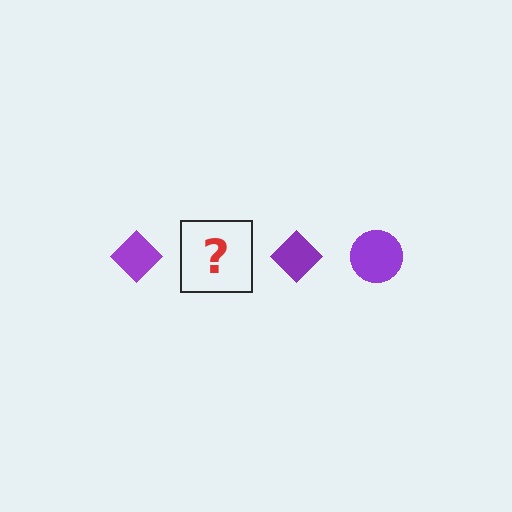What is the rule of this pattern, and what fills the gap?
The rule is that the pattern cycles through diamond, circle shapes in purple. The gap should be filled with a purple circle.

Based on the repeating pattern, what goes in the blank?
The blank should be a purple circle.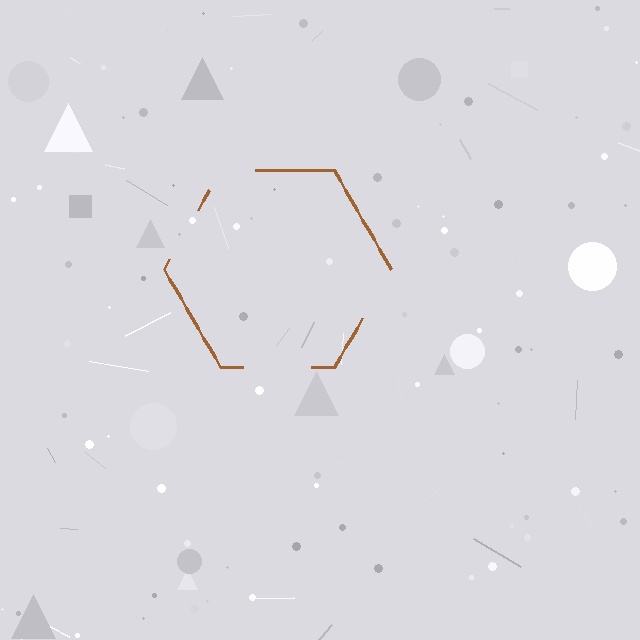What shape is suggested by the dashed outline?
The dashed outline suggests a hexagon.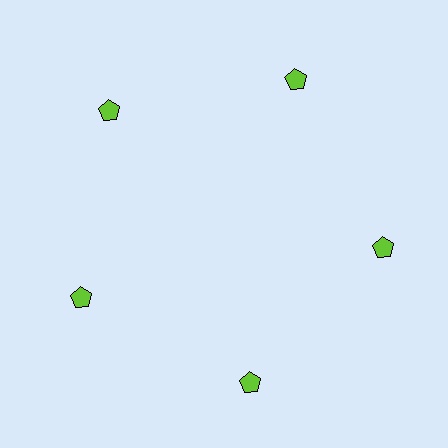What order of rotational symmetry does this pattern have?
This pattern has 5-fold rotational symmetry.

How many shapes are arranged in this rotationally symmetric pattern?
There are 5 shapes, arranged in 5 groups of 1.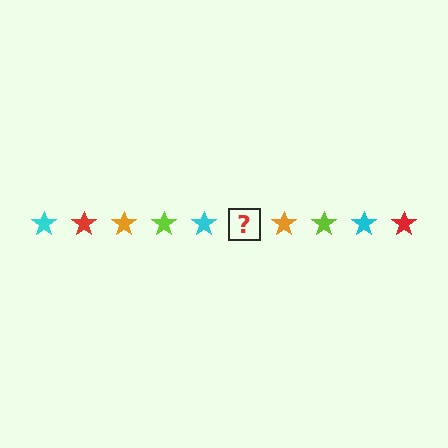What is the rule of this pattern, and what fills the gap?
The rule is that the pattern cycles through cyan, red, orange, lime stars. The gap should be filled with a red star.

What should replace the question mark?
The question mark should be replaced with a red star.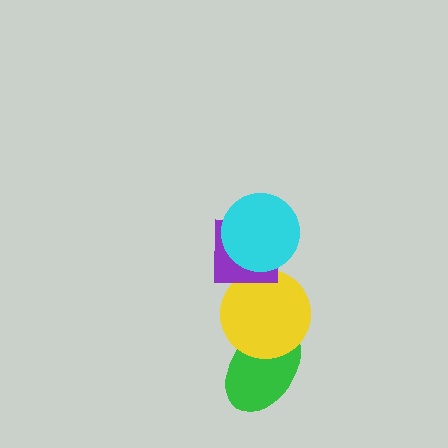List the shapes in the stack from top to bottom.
From top to bottom: the cyan circle, the purple square, the yellow circle, the green ellipse.